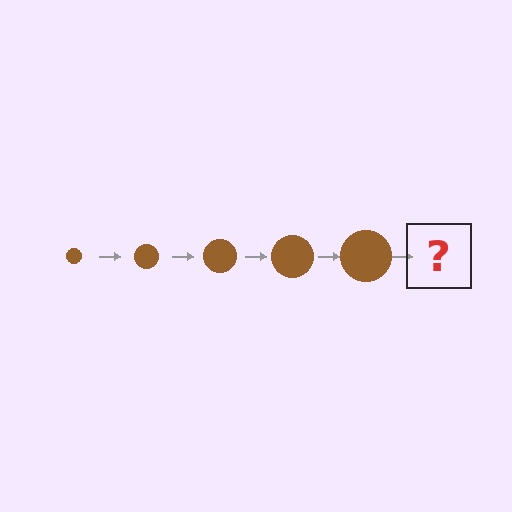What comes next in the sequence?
The next element should be a brown circle, larger than the previous one.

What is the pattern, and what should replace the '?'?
The pattern is that the circle gets progressively larger each step. The '?' should be a brown circle, larger than the previous one.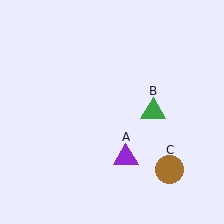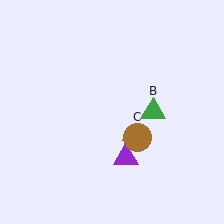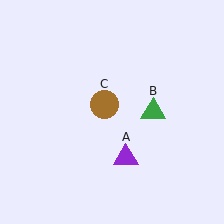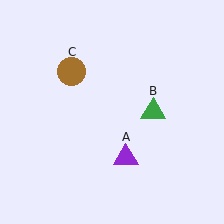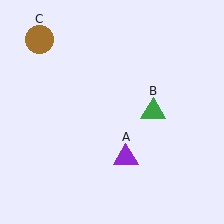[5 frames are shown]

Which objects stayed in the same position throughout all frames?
Purple triangle (object A) and green triangle (object B) remained stationary.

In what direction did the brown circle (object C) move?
The brown circle (object C) moved up and to the left.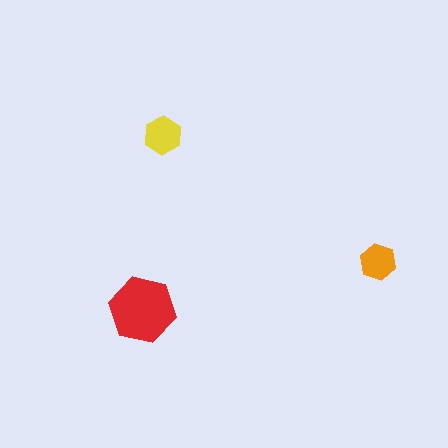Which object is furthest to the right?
The orange hexagon is rightmost.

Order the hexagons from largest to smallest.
the red one, the yellow one, the orange one.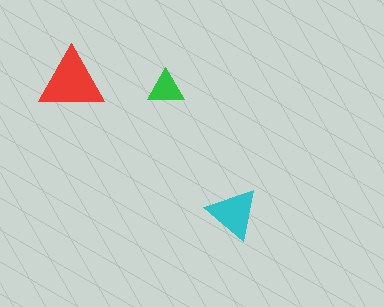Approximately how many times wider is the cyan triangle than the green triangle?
About 1.5 times wider.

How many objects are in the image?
There are 3 objects in the image.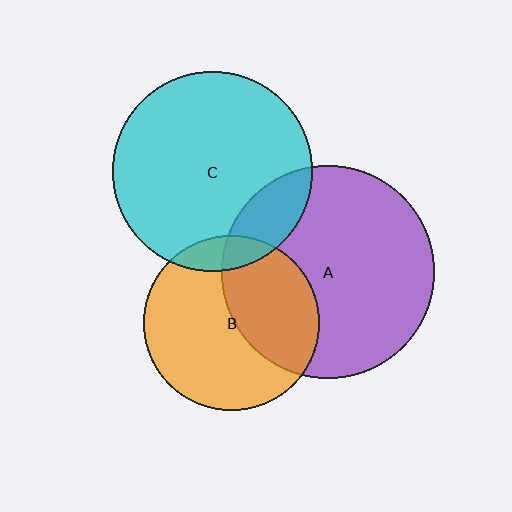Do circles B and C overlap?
Yes.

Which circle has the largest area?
Circle A (purple).